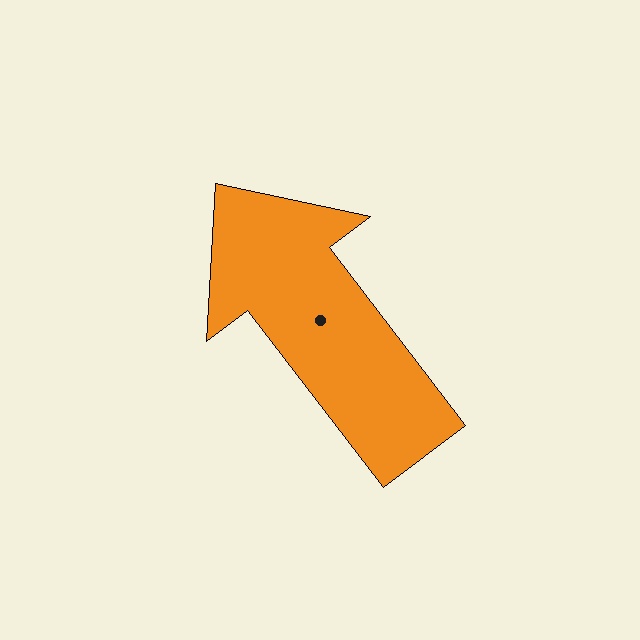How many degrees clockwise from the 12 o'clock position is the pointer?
Approximately 323 degrees.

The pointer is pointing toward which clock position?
Roughly 11 o'clock.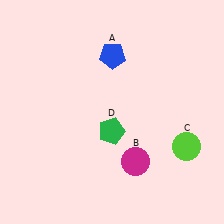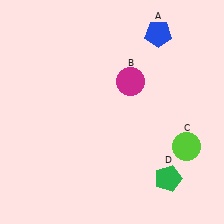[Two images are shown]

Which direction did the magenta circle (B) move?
The magenta circle (B) moved up.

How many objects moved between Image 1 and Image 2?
3 objects moved between the two images.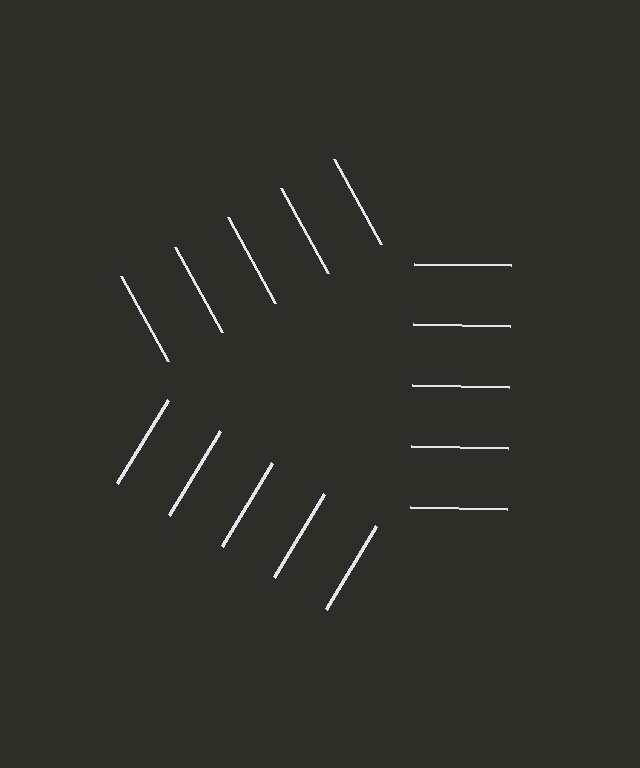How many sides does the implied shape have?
3 sides — the line-ends trace a triangle.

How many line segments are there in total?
15 — 5 along each of the 3 edges.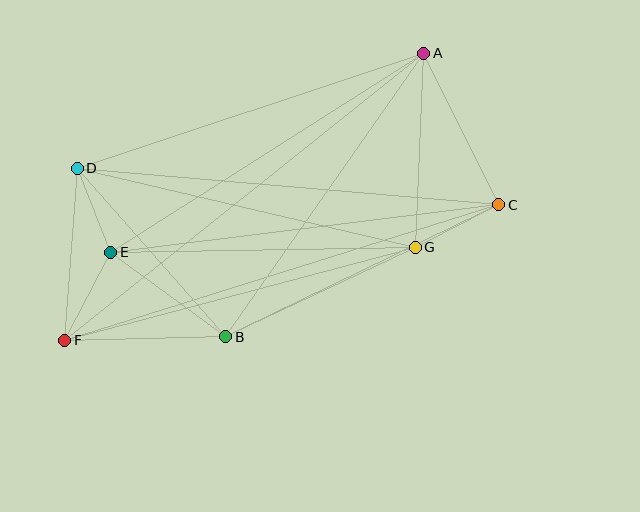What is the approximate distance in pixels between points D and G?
The distance between D and G is approximately 347 pixels.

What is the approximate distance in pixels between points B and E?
The distance between B and E is approximately 143 pixels.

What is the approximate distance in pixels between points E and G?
The distance between E and G is approximately 305 pixels.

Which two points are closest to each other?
Points D and E are closest to each other.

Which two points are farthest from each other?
Points A and F are farthest from each other.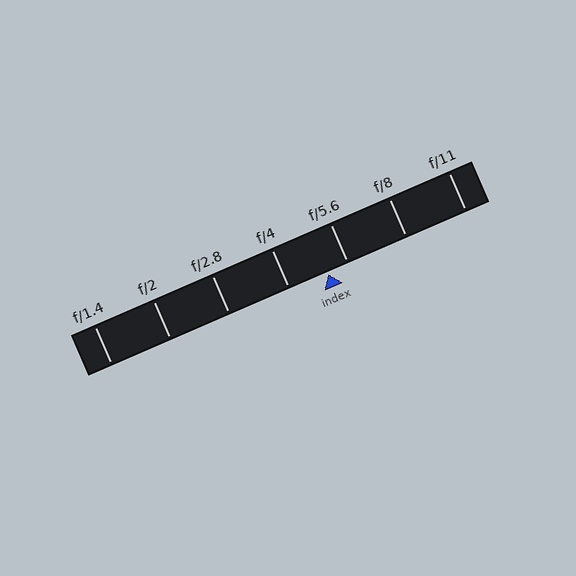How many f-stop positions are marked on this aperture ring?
There are 7 f-stop positions marked.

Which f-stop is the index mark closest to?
The index mark is closest to f/5.6.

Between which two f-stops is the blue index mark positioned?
The index mark is between f/4 and f/5.6.